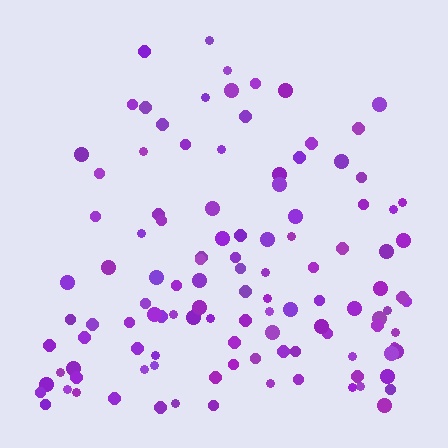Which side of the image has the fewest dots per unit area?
The top.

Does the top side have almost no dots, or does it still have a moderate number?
Still a moderate number, just noticeably fewer than the bottom.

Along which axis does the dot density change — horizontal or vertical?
Vertical.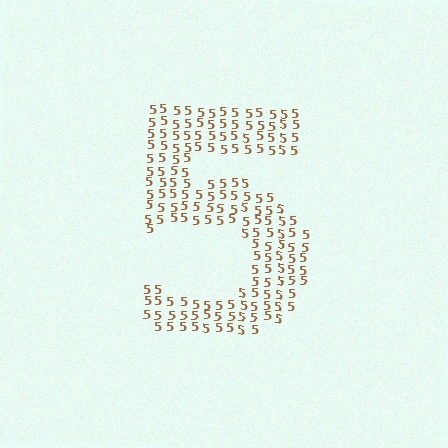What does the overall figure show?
The overall figure shows the digit 5.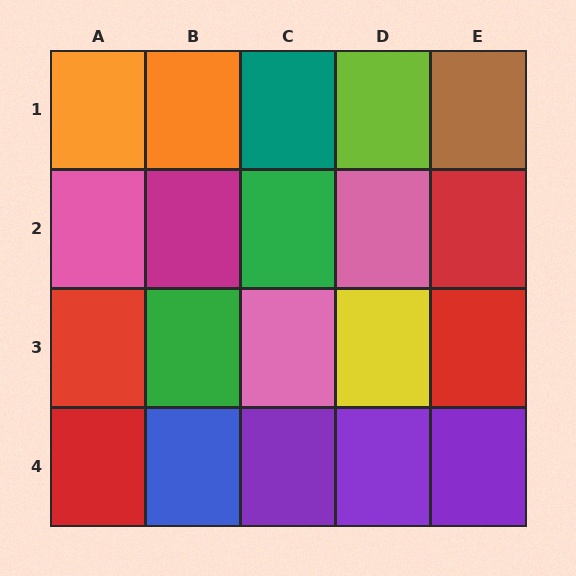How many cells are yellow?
1 cell is yellow.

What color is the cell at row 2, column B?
Magenta.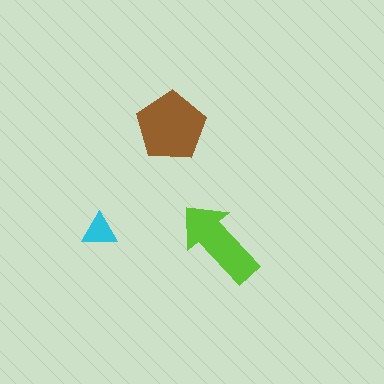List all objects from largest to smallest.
The brown pentagon, the lime arrow, the cyan triangle.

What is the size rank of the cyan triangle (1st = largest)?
3rd.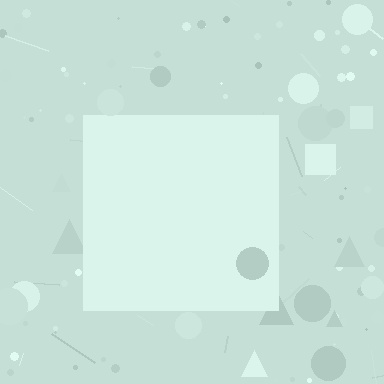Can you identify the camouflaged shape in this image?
The camouflaged shape is a square.